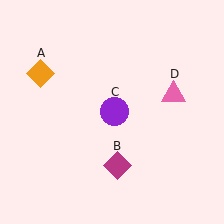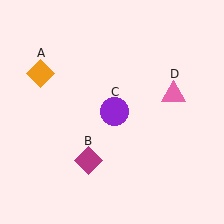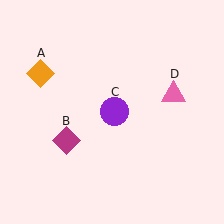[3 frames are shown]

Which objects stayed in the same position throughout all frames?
Orange diamond (object A) and purple circle (object C) and pink triangle (object D) remained stationary.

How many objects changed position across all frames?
1 object changed position: magenta diamond (object B).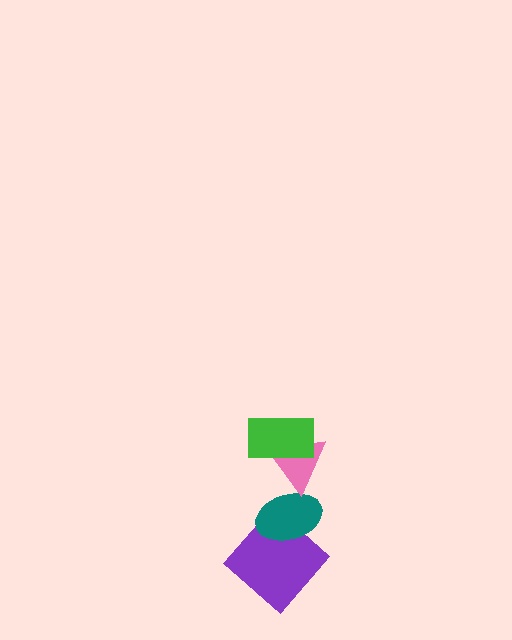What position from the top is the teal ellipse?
The teal ellipse is 3rd from the top.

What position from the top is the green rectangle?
The green rectangle is 1st from the top.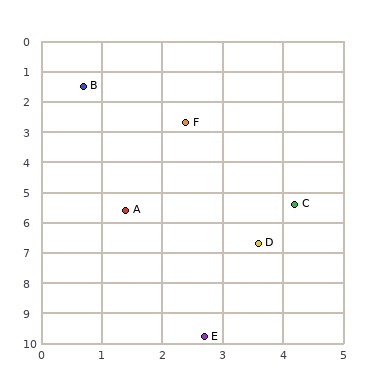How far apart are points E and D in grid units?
Points E and D are about 3.2 grid units apart.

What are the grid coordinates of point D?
Point D is at approximately (3.6, 6.7).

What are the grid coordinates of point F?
Point F is at approximately (2.4, 2.7).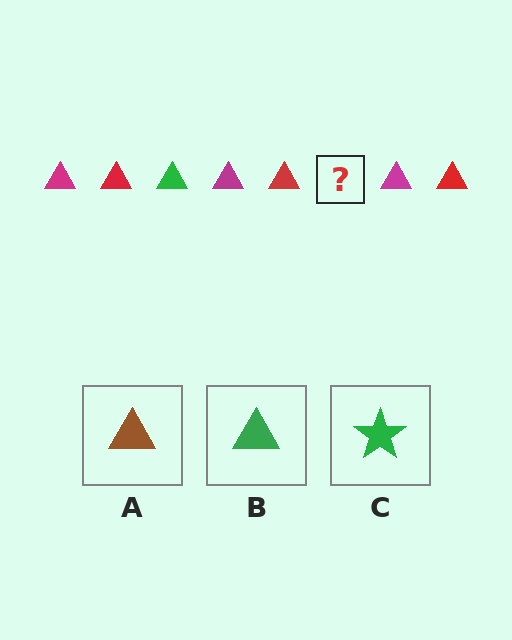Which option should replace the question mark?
Option B.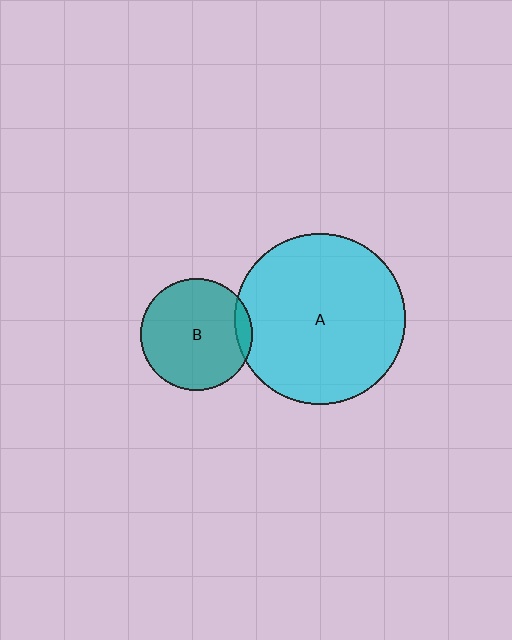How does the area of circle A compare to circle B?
Approximately 2.3 times.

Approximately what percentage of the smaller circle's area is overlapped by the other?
Approximately 10%.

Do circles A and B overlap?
Yes.